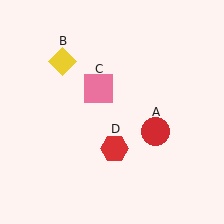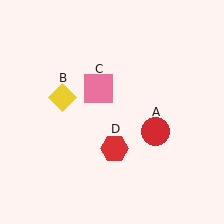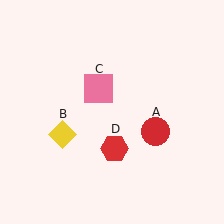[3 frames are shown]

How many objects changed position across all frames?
1 object changed position: yellow diamond (object B).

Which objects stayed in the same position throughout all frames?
Red circle (object A) and pink square (object C) and red hexagon (object D) remained stationary.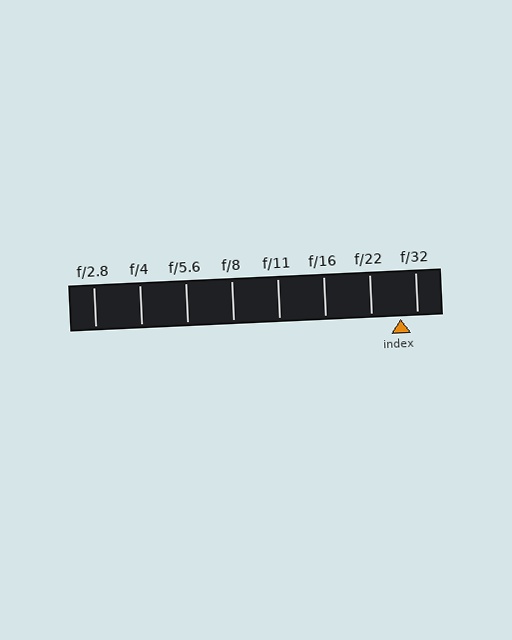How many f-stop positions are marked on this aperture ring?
There are 8 f-stop positions marked.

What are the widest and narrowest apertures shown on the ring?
The widest aperture shown is f/2.8 and the narrowest is f/32.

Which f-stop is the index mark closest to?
The index mark is closest to f/32.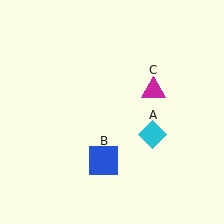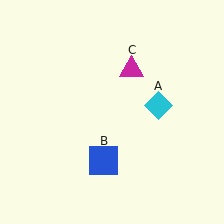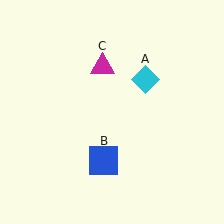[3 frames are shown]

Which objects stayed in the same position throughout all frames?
Blue square (object B) remained stationary.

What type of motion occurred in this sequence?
The cyan diamond (object A), magenta triangle (object C) rotated counterclockwise around the center of the scene.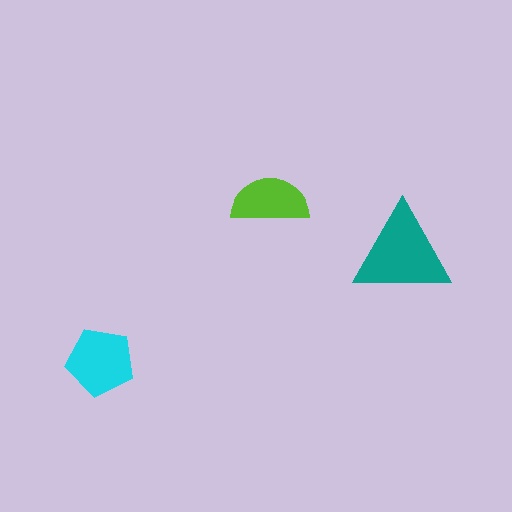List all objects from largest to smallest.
The teal triangle, the cyan pentagon, the lime semicircle.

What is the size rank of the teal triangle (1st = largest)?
1st.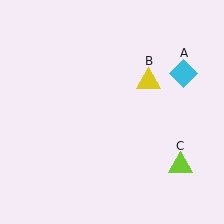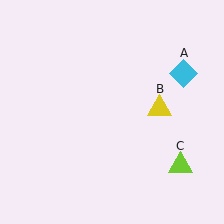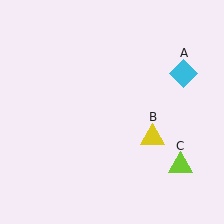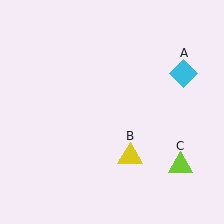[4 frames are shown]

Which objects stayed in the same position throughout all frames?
Cyan diamond (object A) and lime triangle (object C) remained stationary.